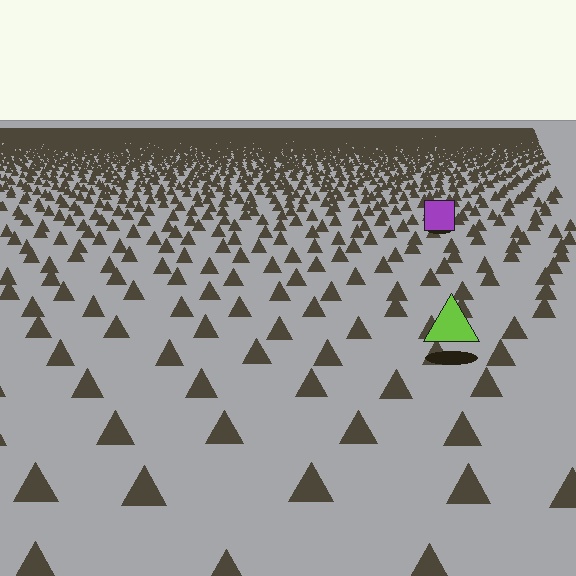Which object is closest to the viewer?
The lime triangle is closest. The texture marks near it are larger and more spread out.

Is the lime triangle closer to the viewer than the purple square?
Yes. The lime triangle is closer — you can tell from the texture gradient: the ground texture is coarser near it.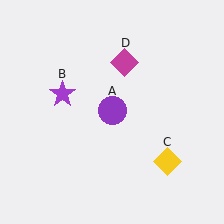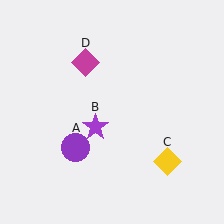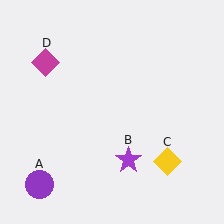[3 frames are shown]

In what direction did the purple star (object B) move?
The purple star (object B) moved down and to the right.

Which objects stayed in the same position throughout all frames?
Yellow diamond (object C) remained stationary.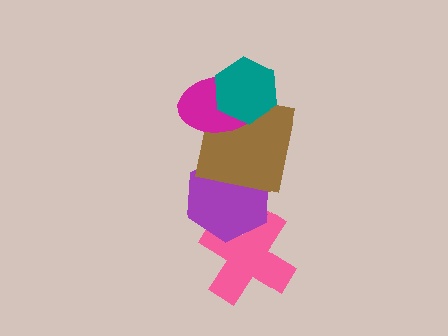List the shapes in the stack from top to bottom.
From top to bottom: the teal hexagon, the magenta ellipse, the brown square, the purple hexagon, the pink cross.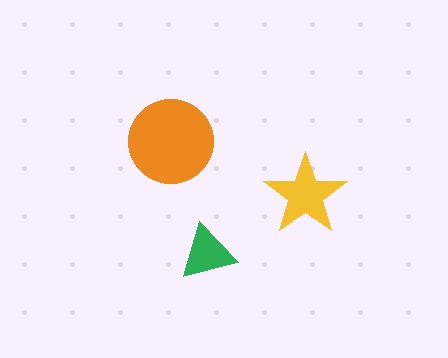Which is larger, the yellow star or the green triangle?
The yellow star.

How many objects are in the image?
There are 3 objects in the image.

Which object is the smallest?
The green triangle.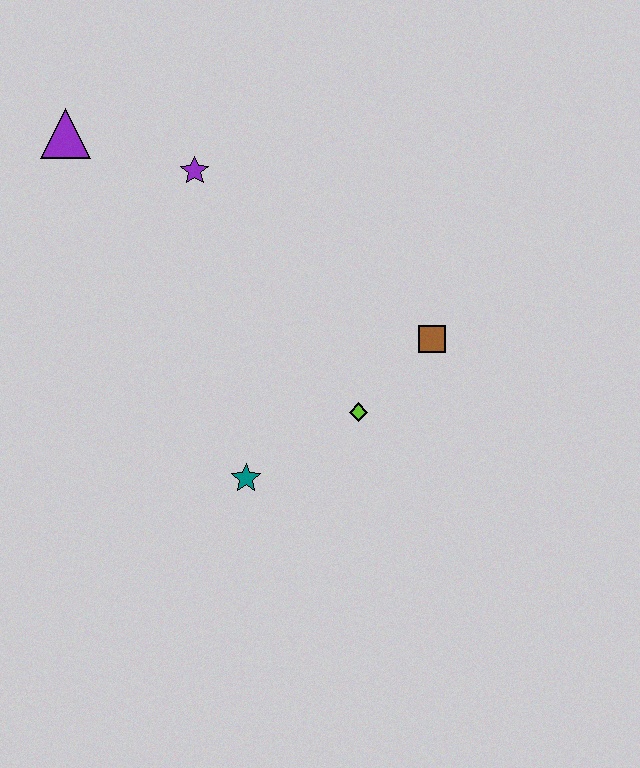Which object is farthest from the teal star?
The purple triangle is farthest from the teal star.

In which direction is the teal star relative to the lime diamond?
The teal star is to the left of the lime diamond.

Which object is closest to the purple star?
The purple triangle is closest to the purple star.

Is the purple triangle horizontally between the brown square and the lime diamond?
No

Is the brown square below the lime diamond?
No